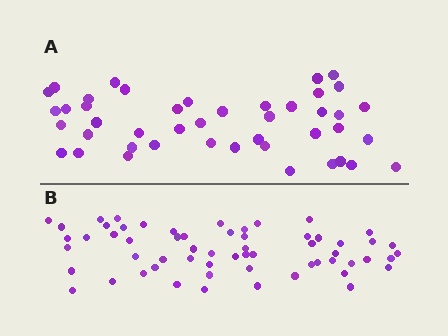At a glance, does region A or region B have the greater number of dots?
Region B (the bottom region) has more dots.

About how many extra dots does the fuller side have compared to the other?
Region B has approximately 15 more dots than region A.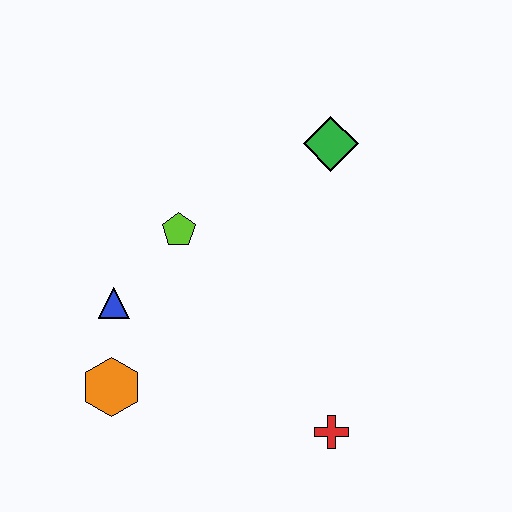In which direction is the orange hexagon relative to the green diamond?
The orange hexagon is below the green diamond.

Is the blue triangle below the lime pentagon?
Yes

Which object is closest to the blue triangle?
The orange hexagon is closest to the blue triangle.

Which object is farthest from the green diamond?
The orange hexagon is farthest from the green diamond.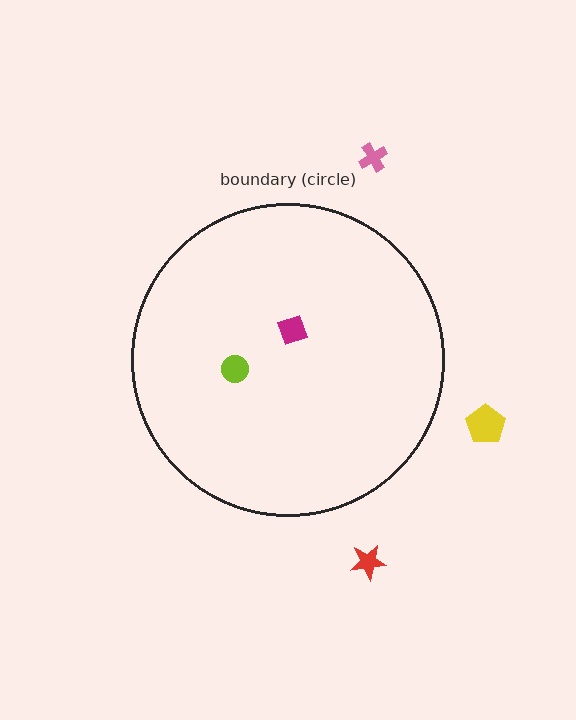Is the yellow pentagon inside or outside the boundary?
Outside.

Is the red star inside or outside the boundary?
Outside.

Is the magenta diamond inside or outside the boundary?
Inside.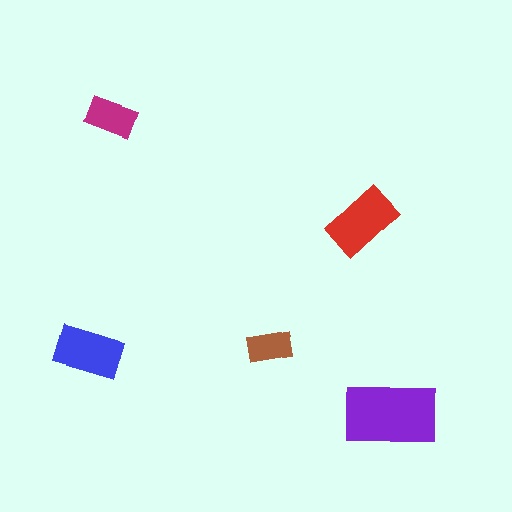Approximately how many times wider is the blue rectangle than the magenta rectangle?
About 1.5 times wider.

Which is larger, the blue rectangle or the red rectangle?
The red one.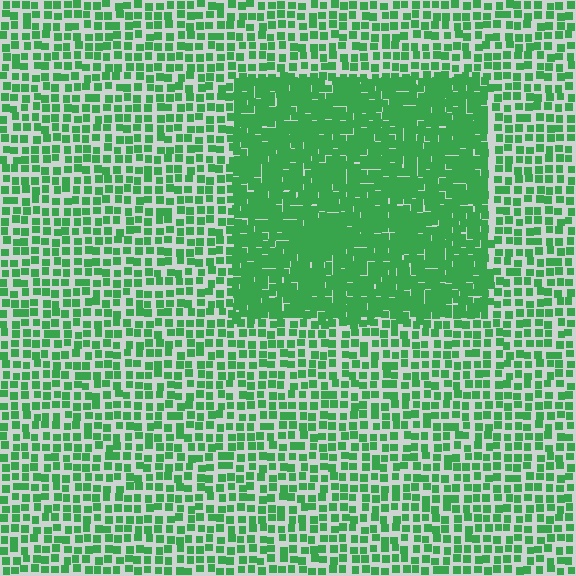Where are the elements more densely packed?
The elements are more densely packed inside the rectangle boundary.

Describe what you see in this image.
The image contains small green elements arranged at two different densities. A rectangle-shaped region is visible where the elements are more densely packed than the surrounding area.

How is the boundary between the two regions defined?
The boundary is defined by a change in element density (approximately 2.1x ratio). All elements are the same color, size, and shape.